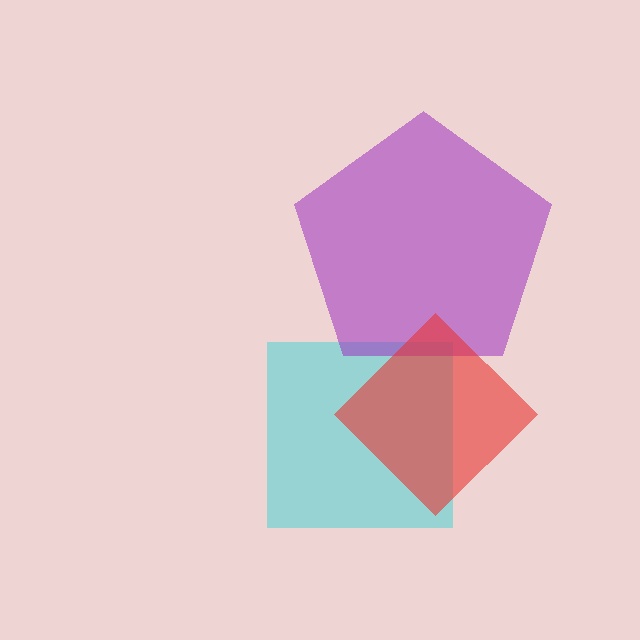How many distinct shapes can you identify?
There are 3 distinct shapes: a cyan square, a purple pentagon, a red diamond.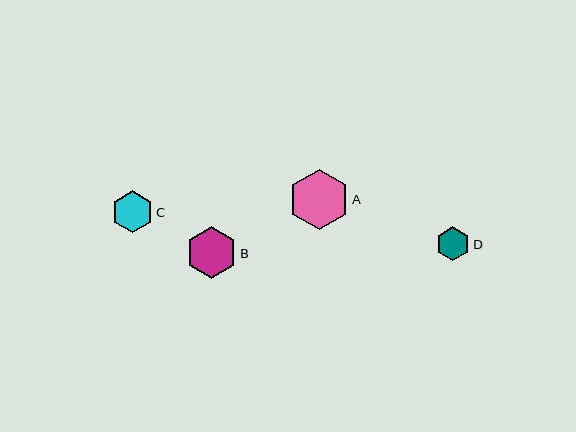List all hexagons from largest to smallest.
From largest to smallest: A, B, C, D.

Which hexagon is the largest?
Hexagon A is the largest with a size of approximately 60 pixels.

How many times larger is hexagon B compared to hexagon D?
Hexagon B is approximately 1.5 times the size of hexagon D.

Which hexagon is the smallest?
Hexagon D is the smallest with a size of approximately 34 pixels.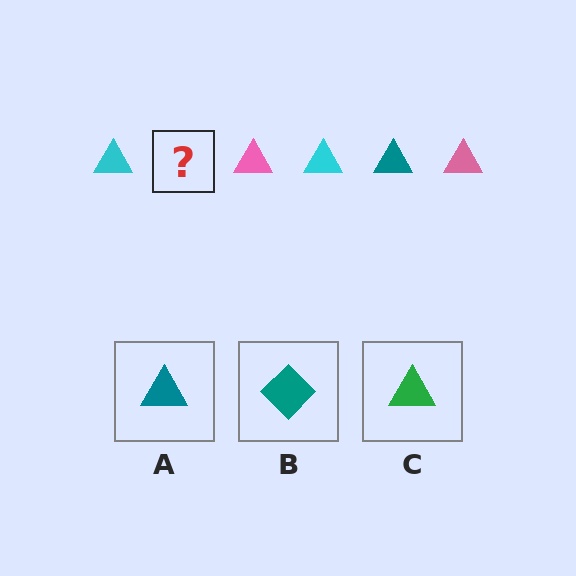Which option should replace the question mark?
Option A.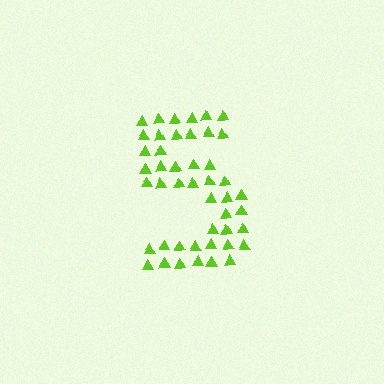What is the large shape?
The large shape is the digit 5.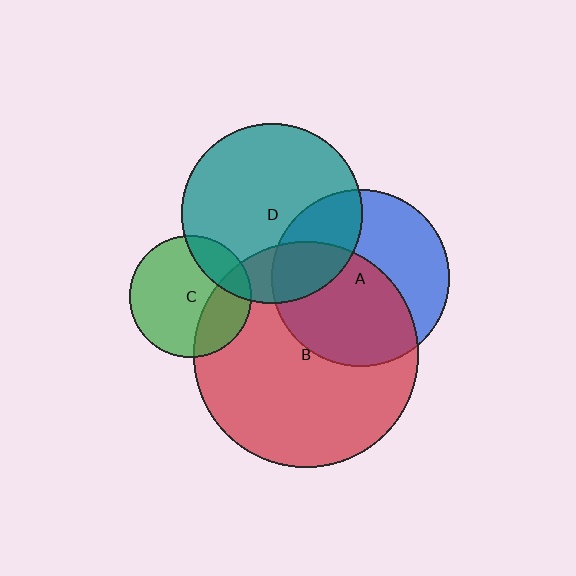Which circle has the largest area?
Circle B (red).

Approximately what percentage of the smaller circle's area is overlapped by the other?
Approximately 30%.